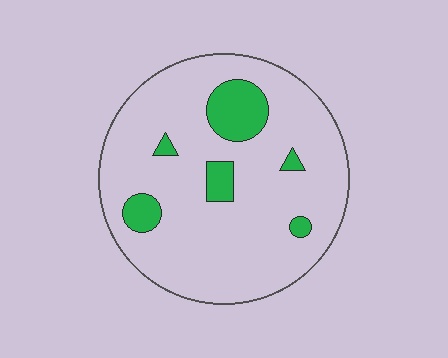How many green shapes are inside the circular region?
6.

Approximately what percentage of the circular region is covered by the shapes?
Approximately 15%.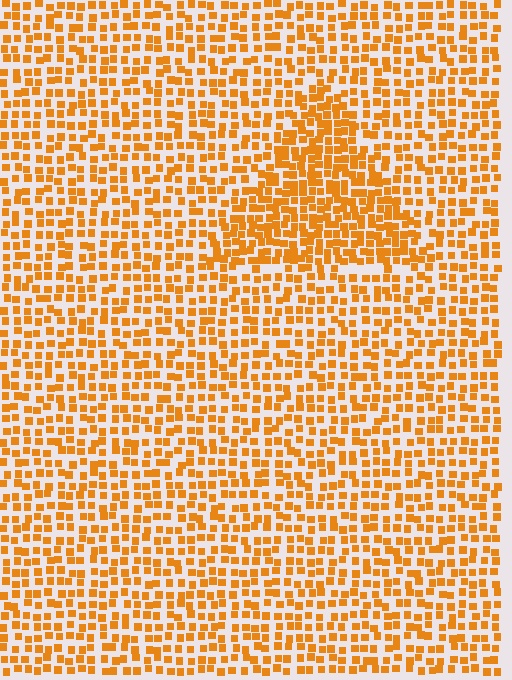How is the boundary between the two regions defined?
The boundary is defined by a change in element density (approximately 1.6x ratio). All elements are the same color, size, and shape.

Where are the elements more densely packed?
The elements are more densely packed inside the triangle boundary.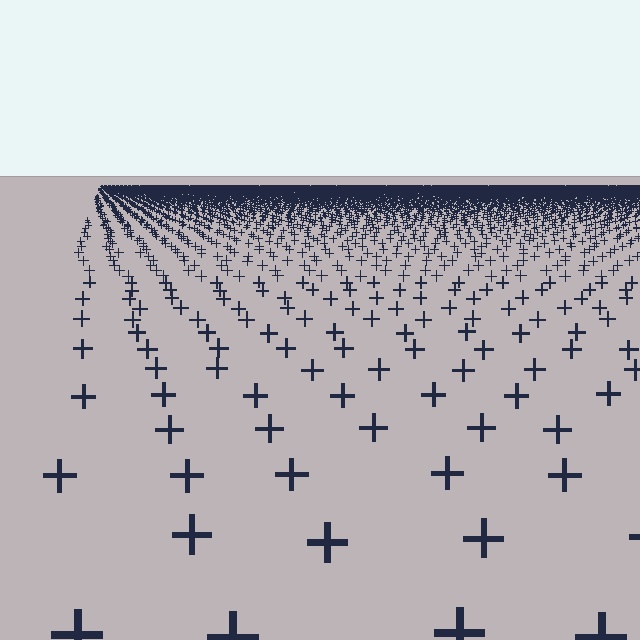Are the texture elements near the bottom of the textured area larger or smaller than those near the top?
Larger. Near the bottom, elements are closer to the viewer and appear at a bigger on-screen size.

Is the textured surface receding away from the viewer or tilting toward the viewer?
The surface is receding away from the viewer. Texture elements get smaller and denser toward the top.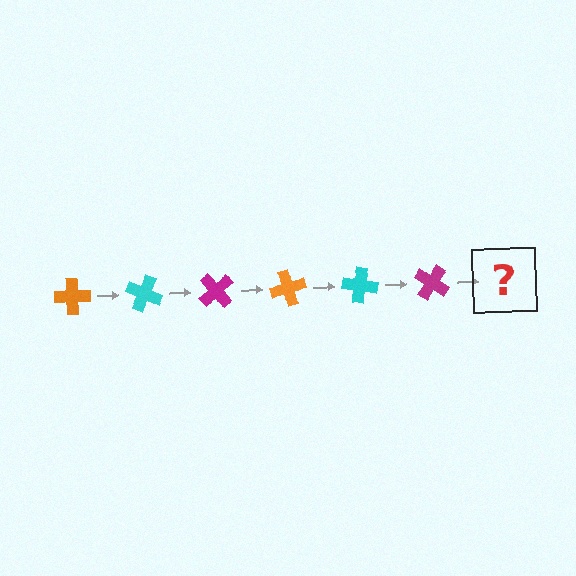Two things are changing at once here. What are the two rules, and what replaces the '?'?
The two rules are that it rotates 25 degrees each step and the color cycles through orange, cyan, and magenta. The '?' should be an orange cross, rotated 150 degrees from the start.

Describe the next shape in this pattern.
It should be an orange cross, rotated 150 degrees from the start.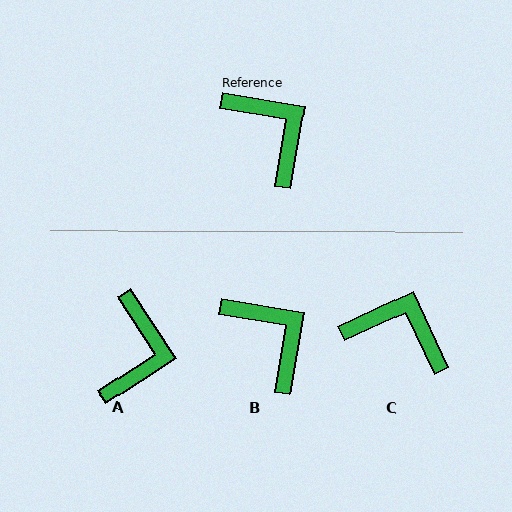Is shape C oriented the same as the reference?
No, it is off by about 34 degrees.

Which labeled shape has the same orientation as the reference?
B.